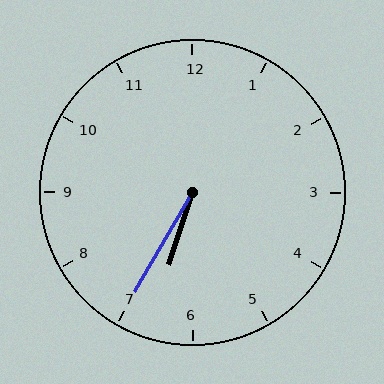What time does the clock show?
6:35.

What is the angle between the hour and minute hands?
Approximately 12 degrees.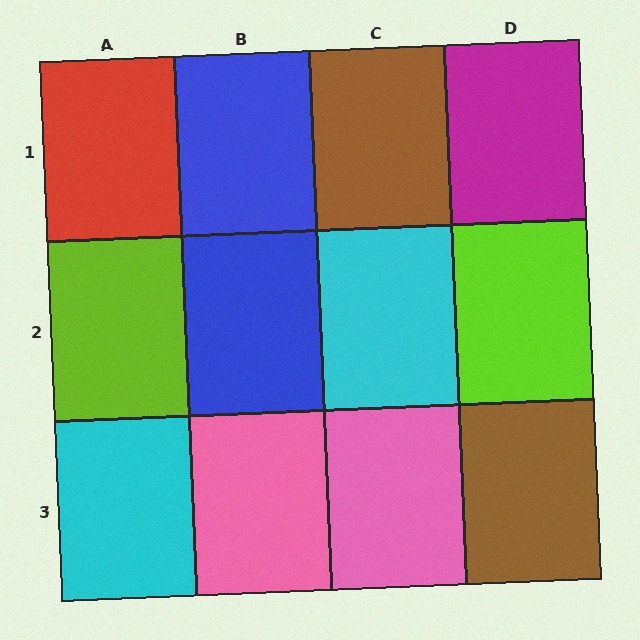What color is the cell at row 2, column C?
Cyan.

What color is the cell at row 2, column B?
Blue.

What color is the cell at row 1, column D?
Magenta.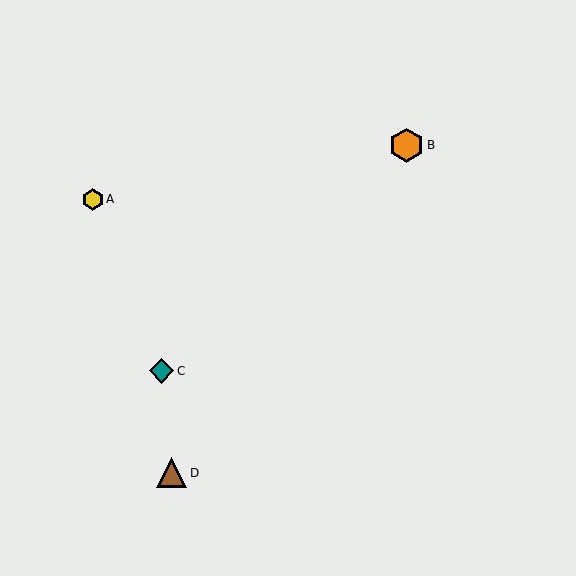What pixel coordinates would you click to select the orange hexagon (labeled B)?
Click at (407, 145) to select the orange hexagon B.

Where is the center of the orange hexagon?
The center of the orange hexagon is at (407, 145).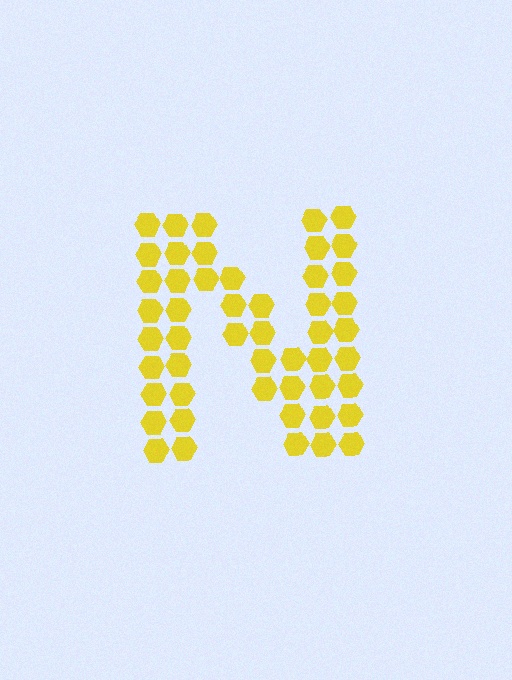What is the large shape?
The large shape is the letter N.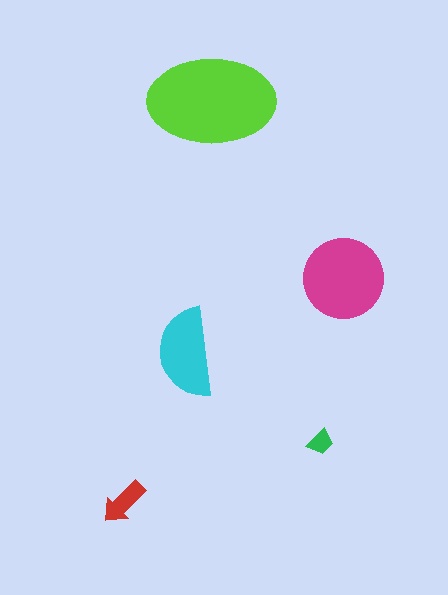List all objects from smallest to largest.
The green trapezoid, the red arrow, the cyan semicircle, the magenta circle, the lime ellipse.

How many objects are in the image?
There are 5 objects in the image.